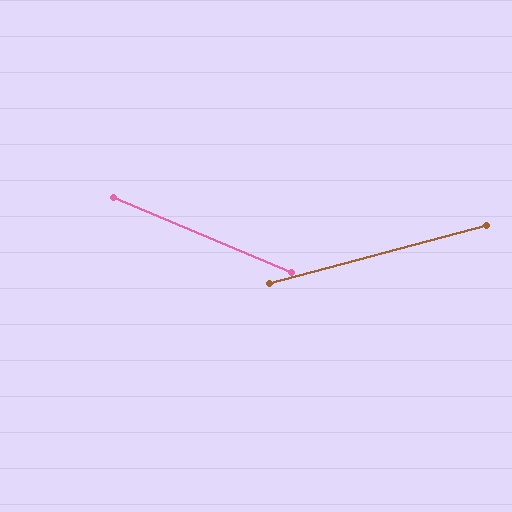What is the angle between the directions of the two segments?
Approximately 38 degrees.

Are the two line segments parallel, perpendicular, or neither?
Neither parallel nor perpendicular — they differ by about 38°.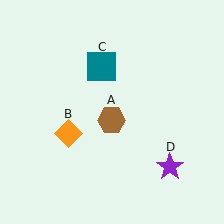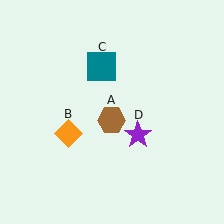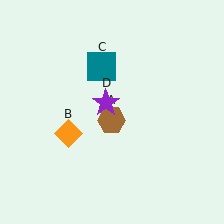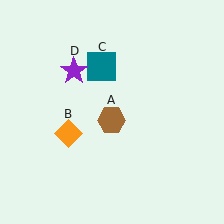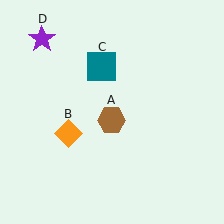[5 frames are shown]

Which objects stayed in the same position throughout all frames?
Brown hexagon (object A) and orange diamond (object B) and teal square (object C) remained stationary.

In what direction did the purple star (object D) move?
The purple star (object D) moved up and to the left.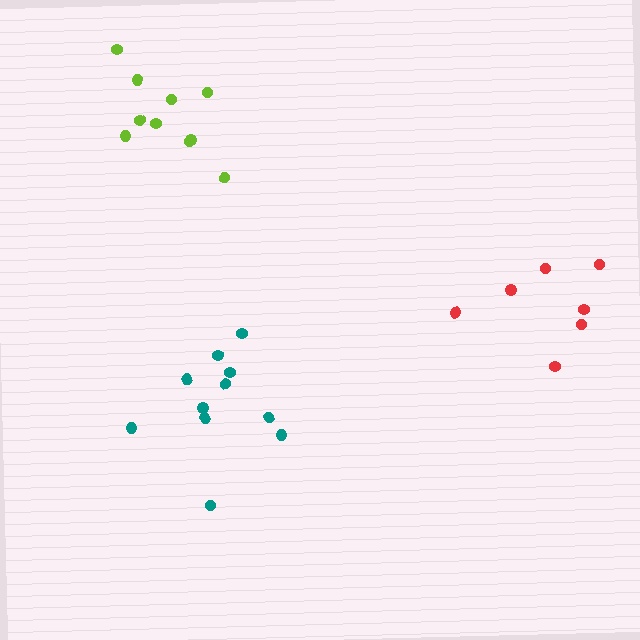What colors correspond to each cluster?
The clusters are colored: red, teal, lime.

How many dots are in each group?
Group 1: 7 dots, Group 2: 11 dots, Group 3: 10 dots (28 total).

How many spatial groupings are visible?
There are 3 spatial groupings.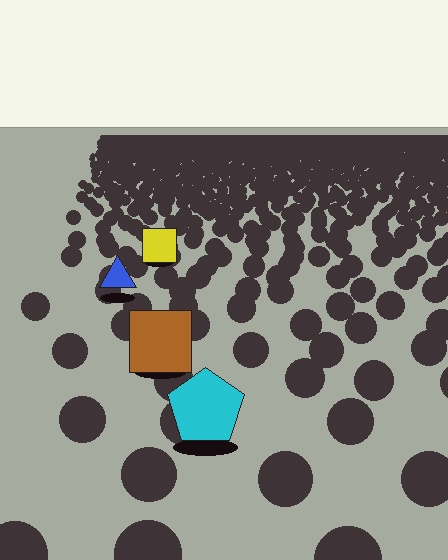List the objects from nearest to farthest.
From nearest to farthest: the cyan pentagon, the brown square, the blue triangle, the yellow square.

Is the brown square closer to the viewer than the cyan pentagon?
No. The cyan pentagon is closer — you can tell from the texture gradient: the ground texture is coarser near it.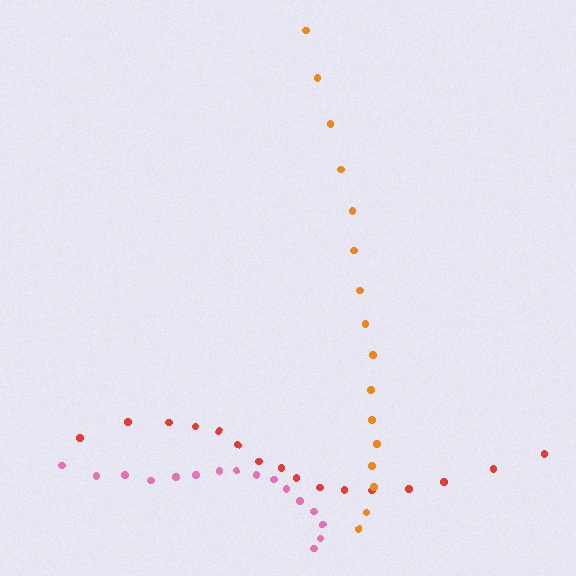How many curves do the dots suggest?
There are 3 distinct paths.